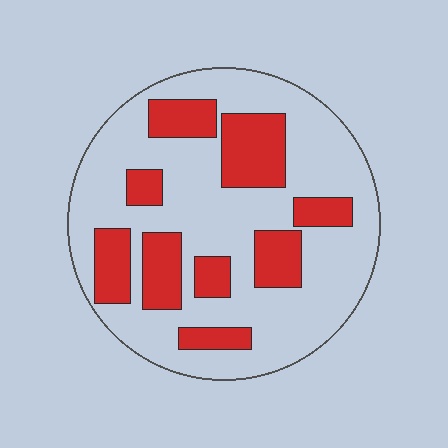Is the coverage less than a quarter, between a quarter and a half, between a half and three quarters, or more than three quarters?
Between a quarter and a half.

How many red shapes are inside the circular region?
9.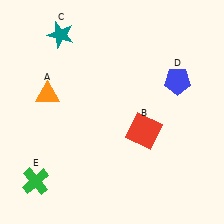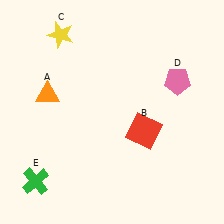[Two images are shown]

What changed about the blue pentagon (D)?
In Image 1, D is blue. In Image 2, it changed to pink.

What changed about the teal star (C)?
In Image 1, C is teal. In Image 2, it changed to yellow.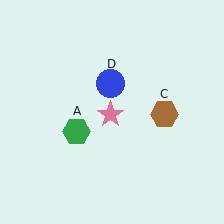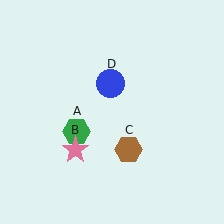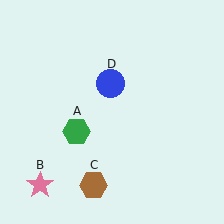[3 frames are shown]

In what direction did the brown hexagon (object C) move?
The brown hexagon (object C) moved down and to the left.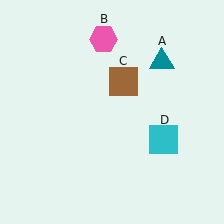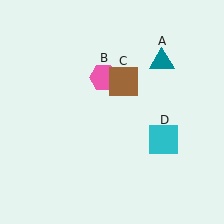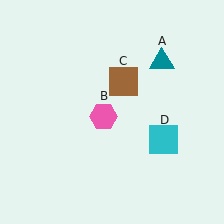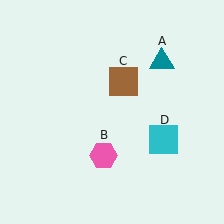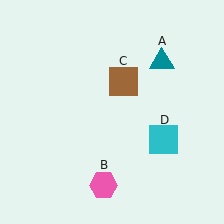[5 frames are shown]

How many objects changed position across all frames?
1 object changed position: pink hexagon (object B).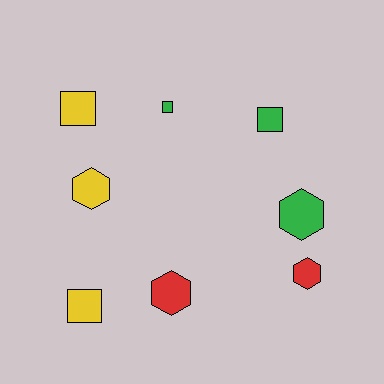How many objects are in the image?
There are 8 objects.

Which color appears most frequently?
Green, with 3 objects.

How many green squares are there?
There are 2 green squares.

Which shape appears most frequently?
Hexagon, with 4 objects.